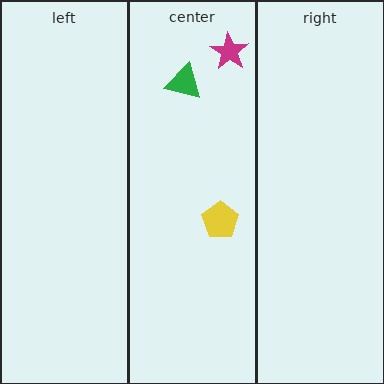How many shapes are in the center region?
3.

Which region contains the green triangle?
The center region.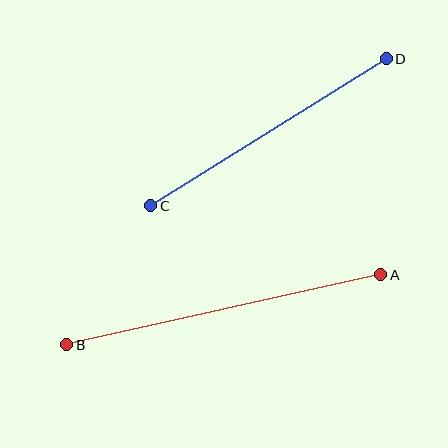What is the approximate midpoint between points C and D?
The midpoint is at approximately (269, 132) pixels.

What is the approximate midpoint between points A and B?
The midpoint is at approximately (224, 310) pixels.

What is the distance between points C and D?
The distance is approximately 278 pixels.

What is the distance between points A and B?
The distance is approximately 322 pixels.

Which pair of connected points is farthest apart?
Points A and B are farthest apart.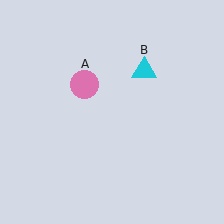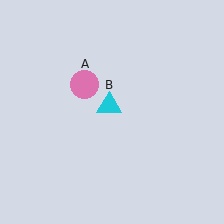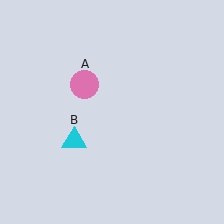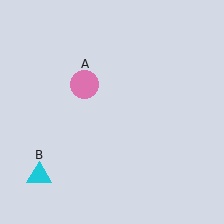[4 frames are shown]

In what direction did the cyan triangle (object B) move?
The cyan triangle (object B) moved down and to the left.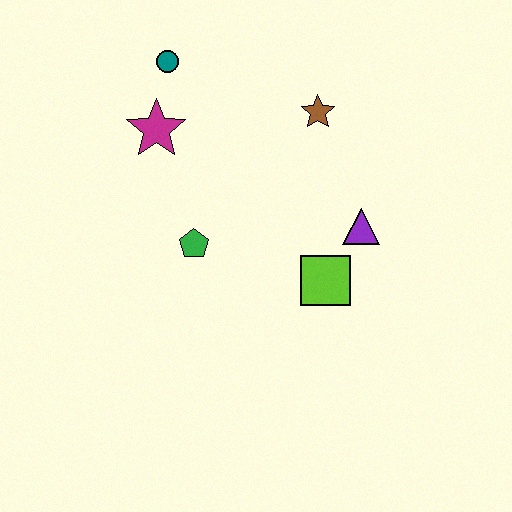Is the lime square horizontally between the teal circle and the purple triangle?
Yes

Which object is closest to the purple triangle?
The lime square is closest to the purple triangle.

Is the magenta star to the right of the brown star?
No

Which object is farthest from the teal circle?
The lime square is farthest from the teal circle.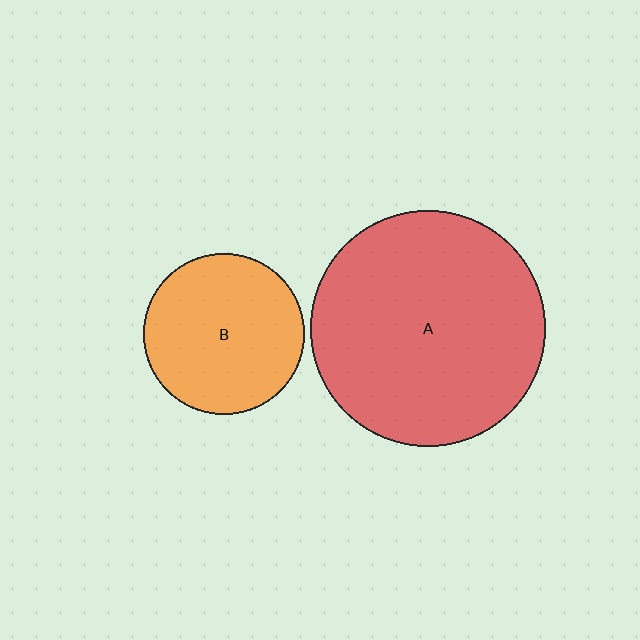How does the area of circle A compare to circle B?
Approximately 2.1 times.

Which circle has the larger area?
Circle A (red).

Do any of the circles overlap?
No, none of the circles overlap.